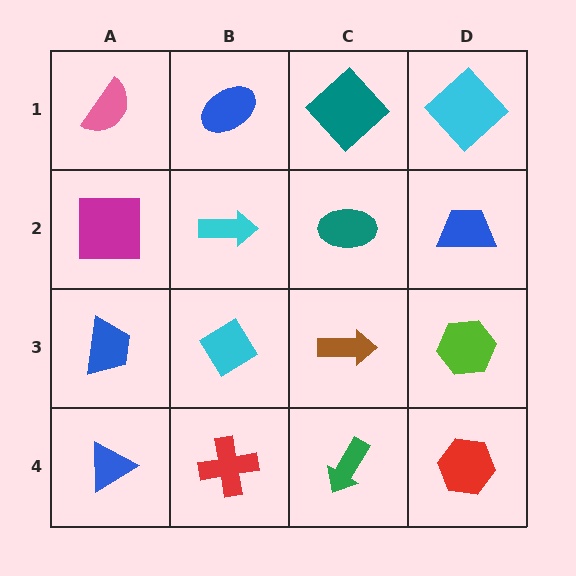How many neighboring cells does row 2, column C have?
4.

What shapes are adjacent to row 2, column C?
A teal diamond (row 1, column C), a brown arrow (row 3, column C), a cyan arrow (row 2, column B), a blue trapezoid (row 2, column D).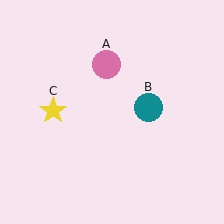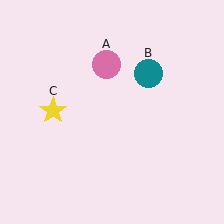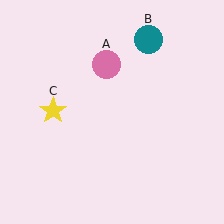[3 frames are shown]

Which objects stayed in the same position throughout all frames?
Pink circle (object A) and yellow star (object C) remained stationary.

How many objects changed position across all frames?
1 object changed position: teal circle (object B).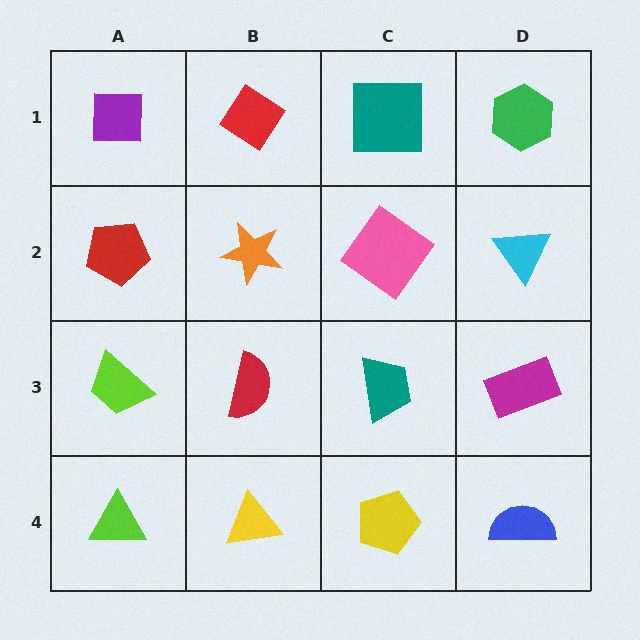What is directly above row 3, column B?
An orange star.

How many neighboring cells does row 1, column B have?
3.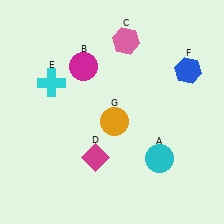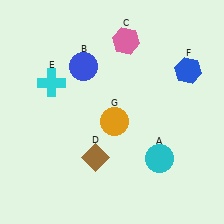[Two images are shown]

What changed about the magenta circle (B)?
In Image 1, B is magenta. In Image 2, it changed to blue.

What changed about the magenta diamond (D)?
In Image 1, D is magenta. In Image 2, it changed to brown.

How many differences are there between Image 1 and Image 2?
There are 2 differences between the two images.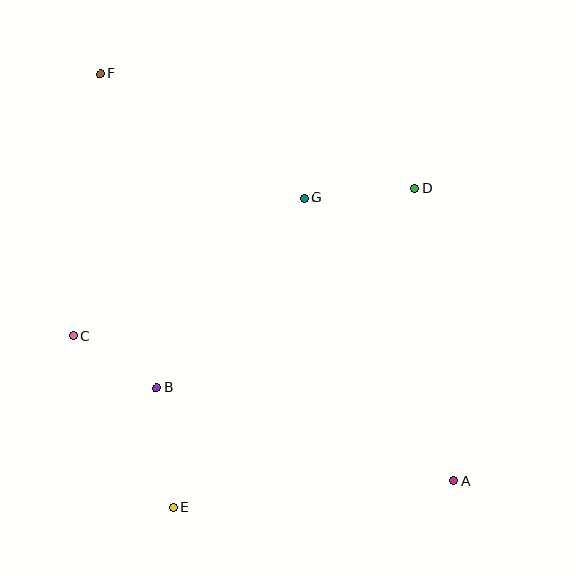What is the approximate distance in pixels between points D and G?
The distance between D and G is approximately 111 pixels.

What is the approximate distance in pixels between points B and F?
The distance between B and F is approximately 319 pixels.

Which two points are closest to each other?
Points B and C are closest to each other.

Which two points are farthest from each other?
Points A and F are farthest from each other.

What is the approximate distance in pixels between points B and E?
The distance between B and E is approximately 121 pixels.